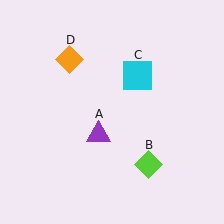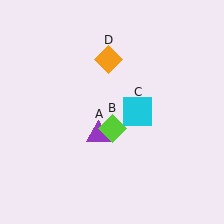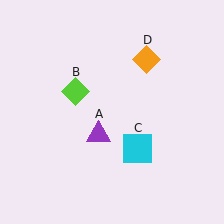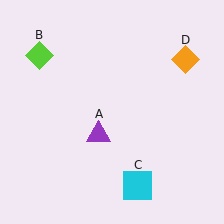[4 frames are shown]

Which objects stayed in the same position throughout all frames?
Purple triangle (object A) remained stationary.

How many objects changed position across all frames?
3 objects changed position: lime diamond (object B), cyan square (object C), orange diamond (object D).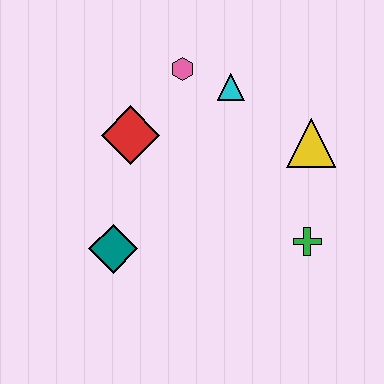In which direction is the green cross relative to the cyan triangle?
The green cross is below the cyan triangle.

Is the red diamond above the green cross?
Yes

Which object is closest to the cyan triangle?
The pink hexagon is closest to the cyan triangle.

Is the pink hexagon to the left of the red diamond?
No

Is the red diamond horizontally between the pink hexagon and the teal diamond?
Yes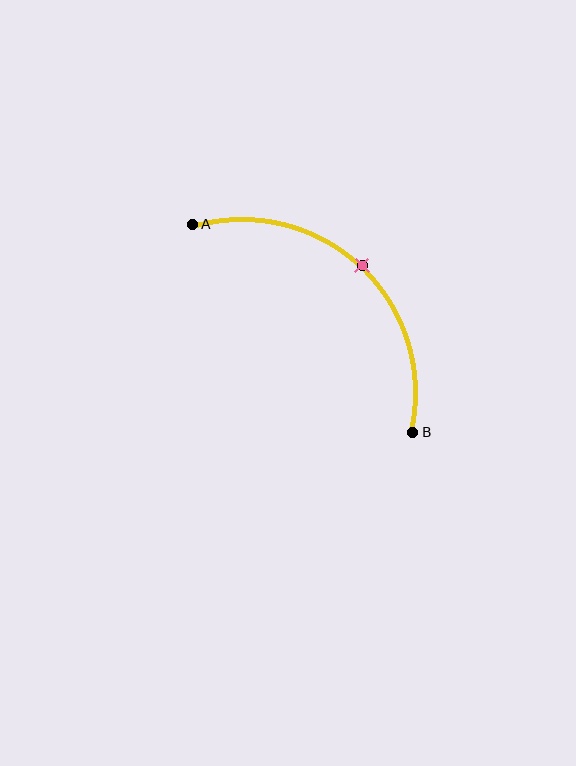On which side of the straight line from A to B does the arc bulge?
The arc bulges above and to the right of the straight line connecting A and B.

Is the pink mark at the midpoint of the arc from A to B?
Yes. The pink mark lies on the arc at equal arc-length from both A and B — it is the arc midpoint.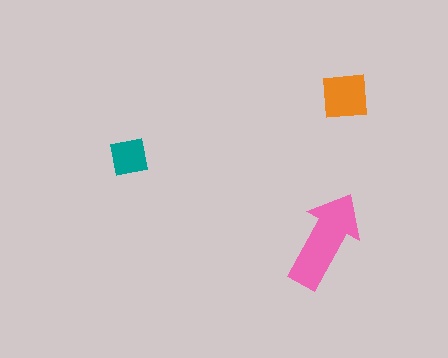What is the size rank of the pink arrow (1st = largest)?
1st.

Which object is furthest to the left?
The teal square is leftmost.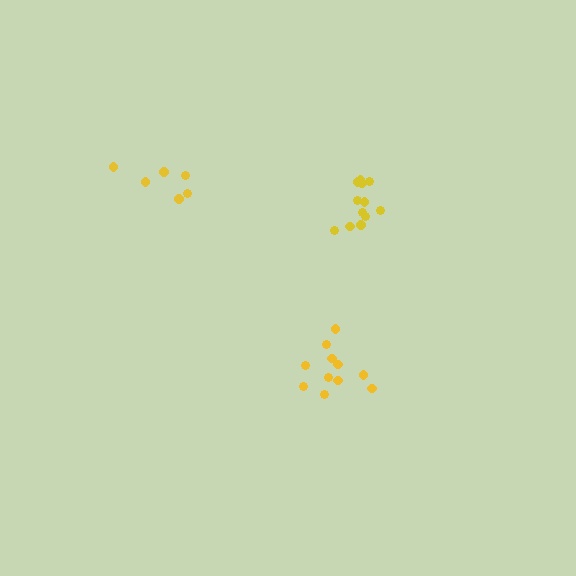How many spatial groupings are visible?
There are 3 spatial groupings.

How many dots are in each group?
Group 1: 11 dots, Group 2: 6 dots, Group 3: 12 dots (29 total).